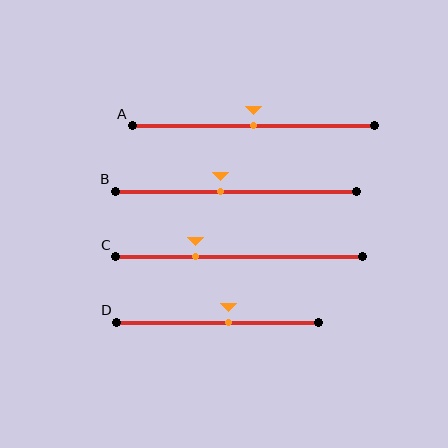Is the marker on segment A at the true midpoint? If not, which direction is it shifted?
Yes, the marker on segment A is at the true midpoint.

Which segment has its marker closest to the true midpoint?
Segment A has its marker closest to the true midpoint.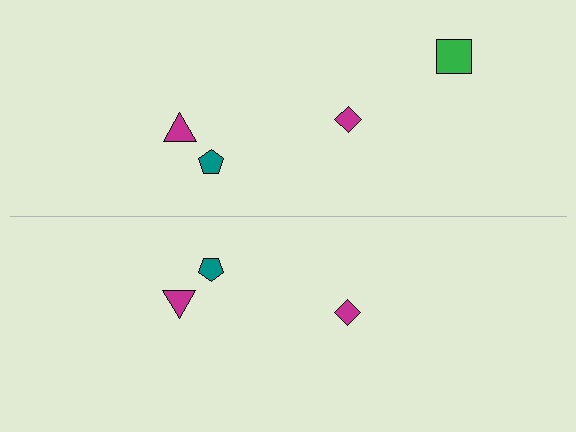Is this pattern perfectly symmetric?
No, the pattern is not perfectly symmetric. A green square is missing from the bottom side.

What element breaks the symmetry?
A green square is missing from the bottom side.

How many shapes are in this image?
There are 7 shapes in this image.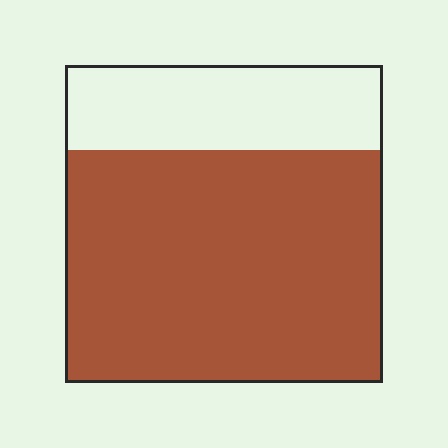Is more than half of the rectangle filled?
Yes.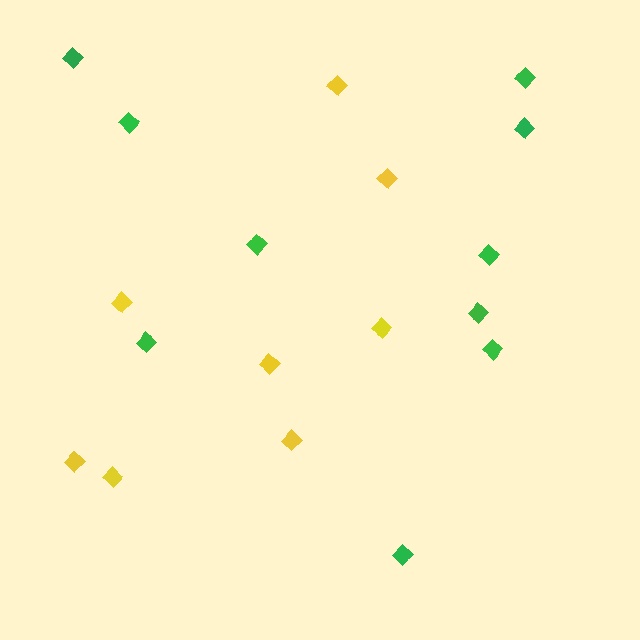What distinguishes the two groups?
There are 2 groups: one group of green diamonds (10) and one group of yellow diamonds (8).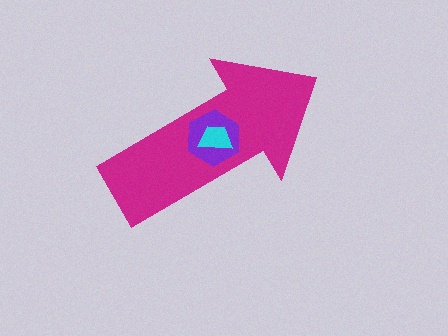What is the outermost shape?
The magenta arrow.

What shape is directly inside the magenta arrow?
The purple hexagon.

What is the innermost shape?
The cyan trapezoid.